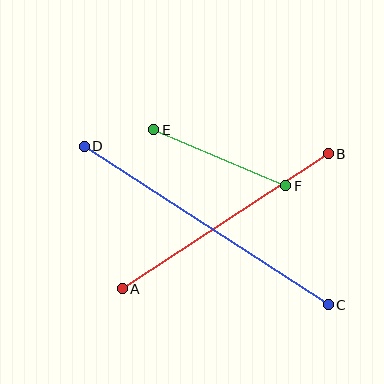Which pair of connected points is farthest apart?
Points C and D are farthest apart.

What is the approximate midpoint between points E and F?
The midpoint is at approximately (220, 158) pixels.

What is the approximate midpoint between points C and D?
The midpoint is at approximately (206, 225) pixels.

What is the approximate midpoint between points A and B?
The midpoint is at approximately (225, 221) pixels.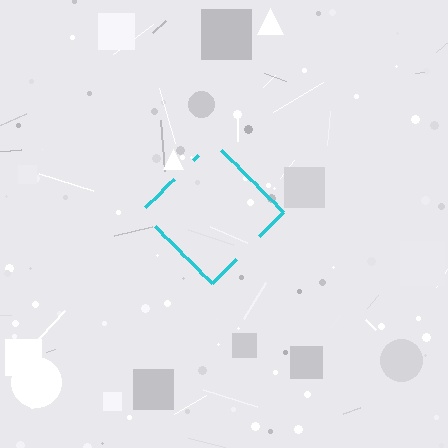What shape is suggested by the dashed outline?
The dashed outline suggests a diamond.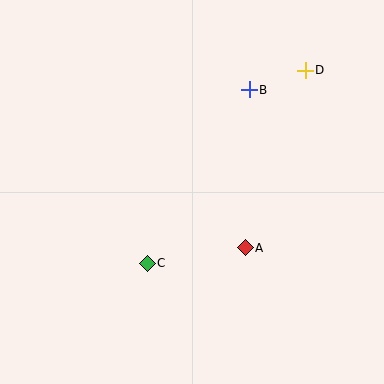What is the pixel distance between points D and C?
The distance between D and C is 250 pixels.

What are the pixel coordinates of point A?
Point A is at (245, 248).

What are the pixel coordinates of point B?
Point B is at (249, 90).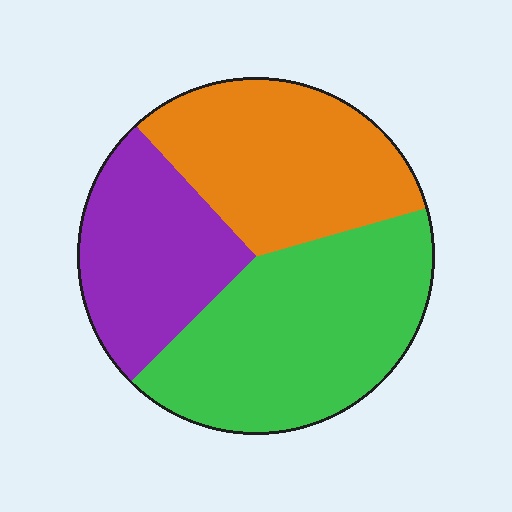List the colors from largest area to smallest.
From largest to smallest: green, orange, purple.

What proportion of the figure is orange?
Orange takes up about one third (1/3) of the figure.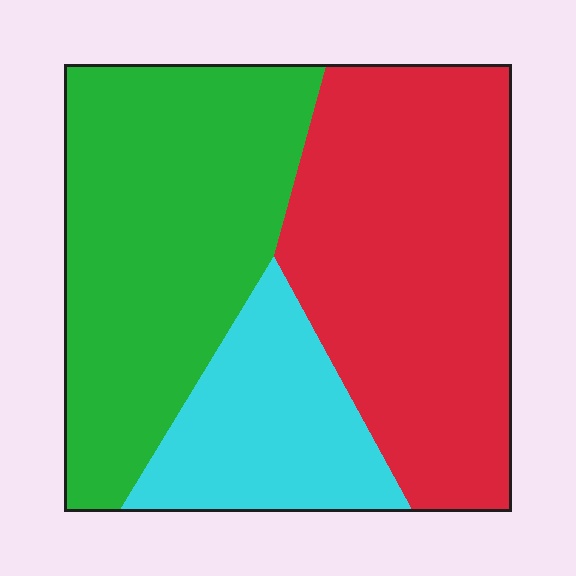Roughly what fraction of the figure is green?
Green covers 39% of the figure.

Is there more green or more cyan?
Green.